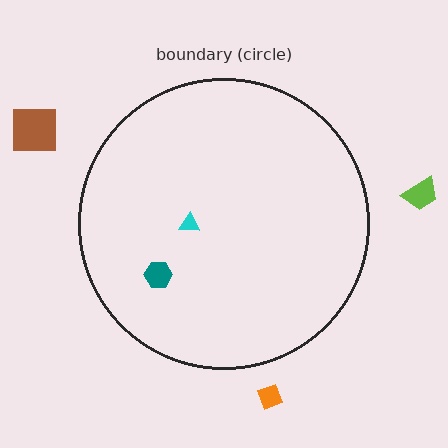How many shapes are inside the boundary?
2 inside, 3 outside.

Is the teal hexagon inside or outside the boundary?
Inside.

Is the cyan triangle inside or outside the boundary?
Inside.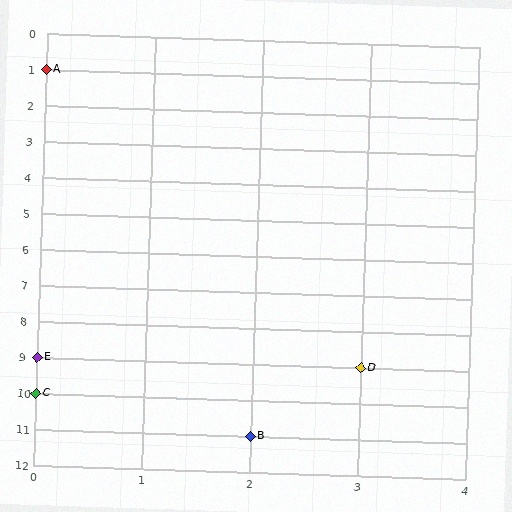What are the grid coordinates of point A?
Point A is at grid coordinates (0, 1).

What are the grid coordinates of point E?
Point E is at grid coordinates (0, 9).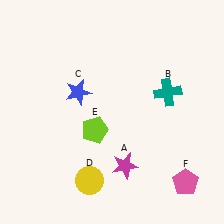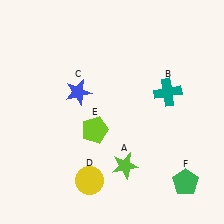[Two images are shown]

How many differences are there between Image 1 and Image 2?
There are 2 differences between the two images.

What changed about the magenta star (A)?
In Image 1, A is magenta. In Image 2, it changed to lime.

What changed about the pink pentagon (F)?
In Image 1, F is pink. In Image 2, it changed to green.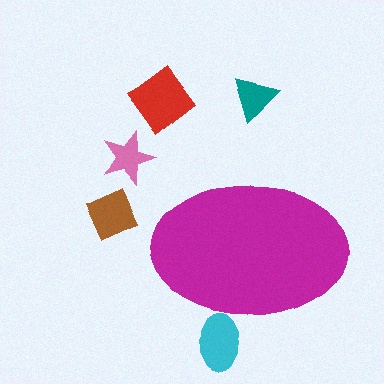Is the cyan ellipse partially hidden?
Yes, the cyan ellipse is partially hidden behind the magenta ellipse.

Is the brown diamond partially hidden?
No, the brown diamond is fully visible.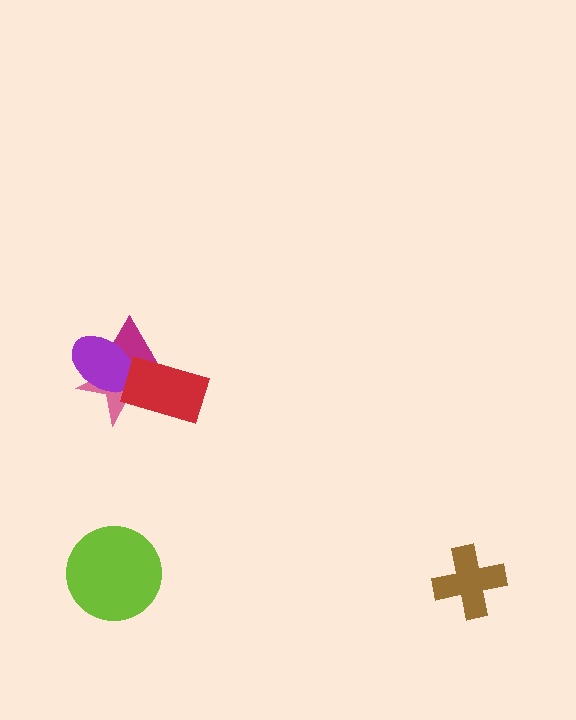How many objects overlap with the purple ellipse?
3 objects overlap with the purple ellipse.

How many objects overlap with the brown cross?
0 objects overlap with the brown cross.